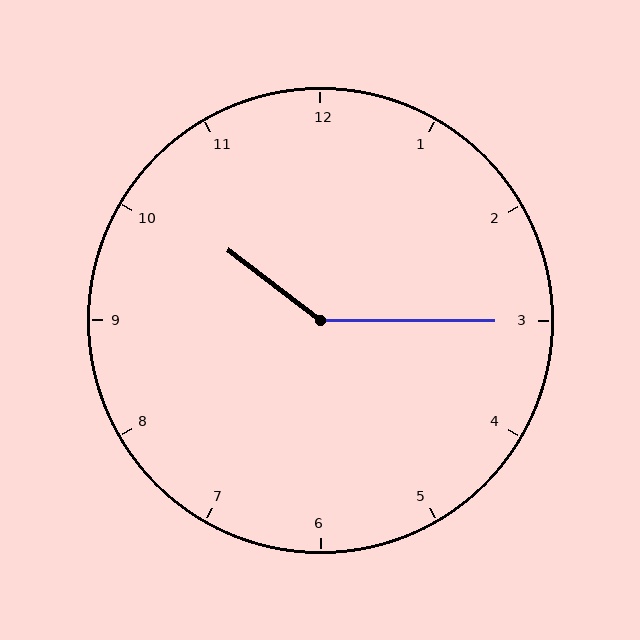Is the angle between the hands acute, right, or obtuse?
It is obtuse.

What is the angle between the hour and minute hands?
Approximately 142 degrees.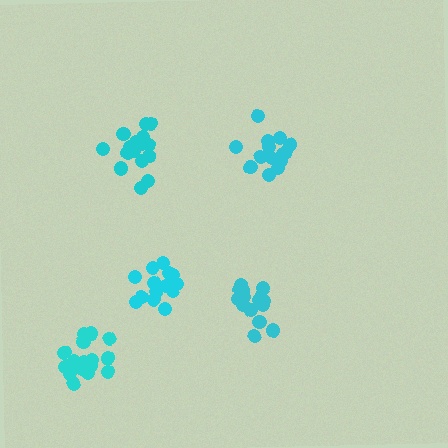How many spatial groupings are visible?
There are 5 spatial groupings.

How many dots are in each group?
Group 1: 18 dots, Group 2: 14 dots, Group 3: 16 dots, Group 4: 14 dots, Group 5: 15 dots (77 total).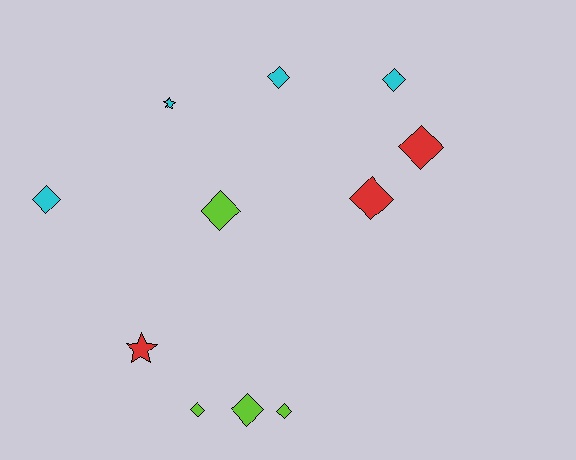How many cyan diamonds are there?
There are 3 cyan diamonds.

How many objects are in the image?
There are 11 objects.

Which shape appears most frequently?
Diamond, with 9 objects.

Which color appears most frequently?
Cyan, with 4 objects.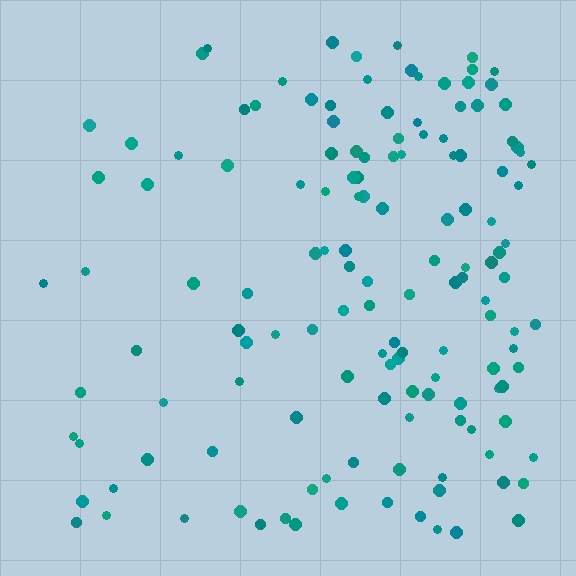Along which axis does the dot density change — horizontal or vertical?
Horizontal.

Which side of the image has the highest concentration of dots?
The right.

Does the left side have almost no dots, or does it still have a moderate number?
Still a moderate number, just noticeably fewer than the right.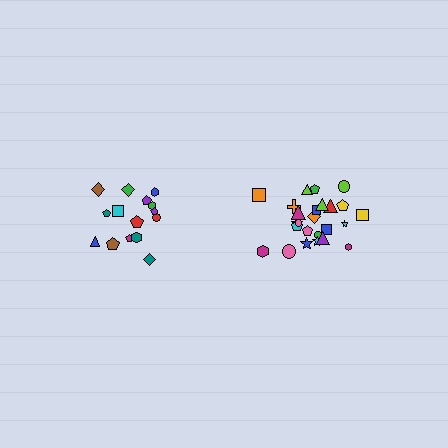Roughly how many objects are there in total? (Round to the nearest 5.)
Roughly 40 objects in total.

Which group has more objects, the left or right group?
The right group.